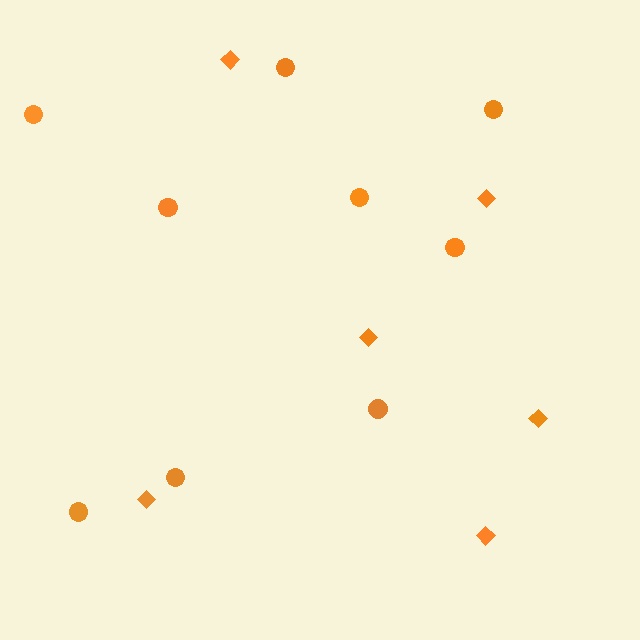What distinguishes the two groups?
There are 2 groups: one group of circles (9) and one group of diamonds (6).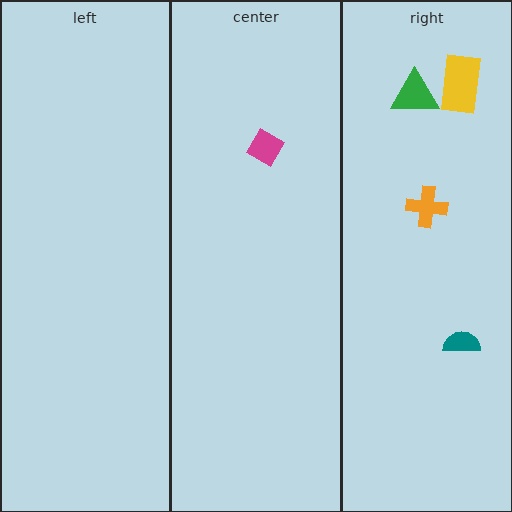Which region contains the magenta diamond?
The center region.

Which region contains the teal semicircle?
The right region.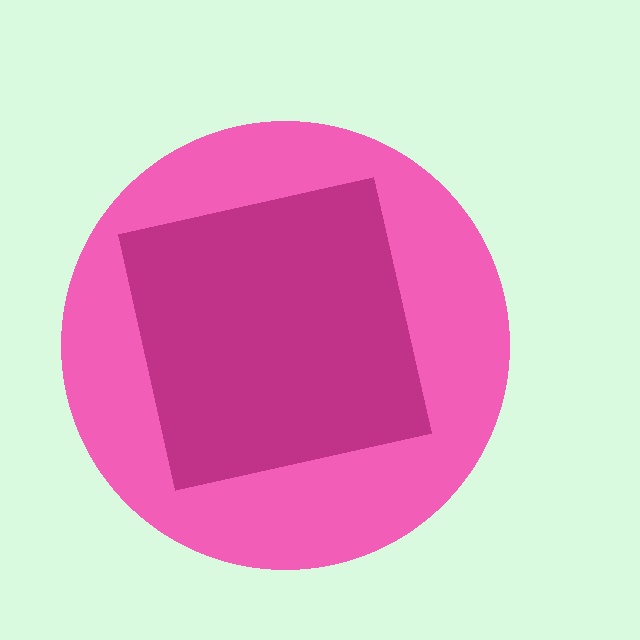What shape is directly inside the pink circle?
The magenta square.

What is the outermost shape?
The pink circle.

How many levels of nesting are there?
2.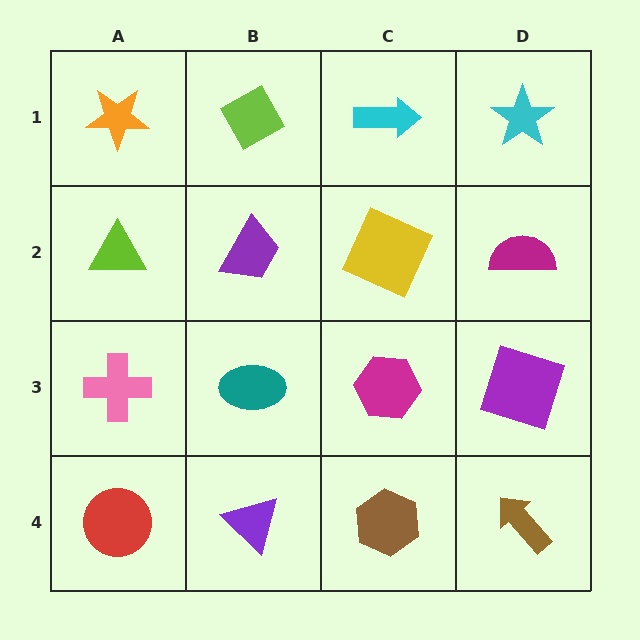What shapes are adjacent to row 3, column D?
A magenta semicircle (row 2, column D), a brown arrow (row 4, column D), a magenta hexagon (row 3, column C).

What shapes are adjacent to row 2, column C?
A cyan arrow (row 1, column C), a magenta hexagon (row 3, column C), a purple trapezoid (row 2, column B), a magenta semicircle (row 2, column D).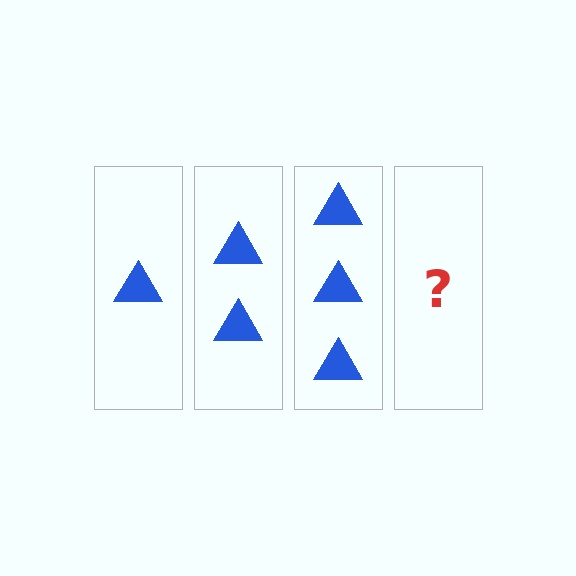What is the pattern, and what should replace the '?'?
The pattern is that each step adds one more triangle. The '?' should be 4 triangles.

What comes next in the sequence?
The next element should be 4 triangles.